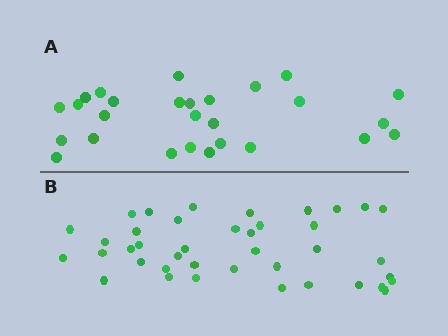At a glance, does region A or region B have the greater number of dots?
Region B (the bottom region) has more dots.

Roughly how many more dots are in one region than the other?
Region B has approximately 15 more dots than region A.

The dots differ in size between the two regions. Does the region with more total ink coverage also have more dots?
No. Region A has more total ink coverage because its dots are larger, but region B actually contains more individual dots. Total area can be misleading — the number of items is what matters here.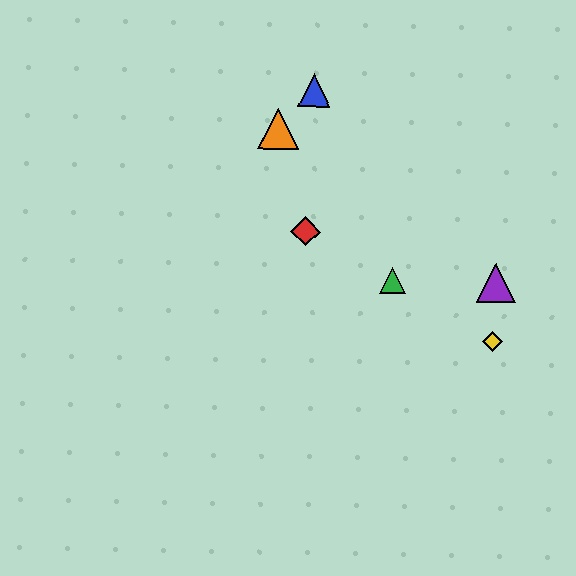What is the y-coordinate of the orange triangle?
The orange triangle is at y≈129.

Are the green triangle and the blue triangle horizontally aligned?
No, the green triangle is at y≈281 and the blue triangle is at y≈90.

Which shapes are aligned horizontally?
The green triangle, the purple triangle are aligned horizontally.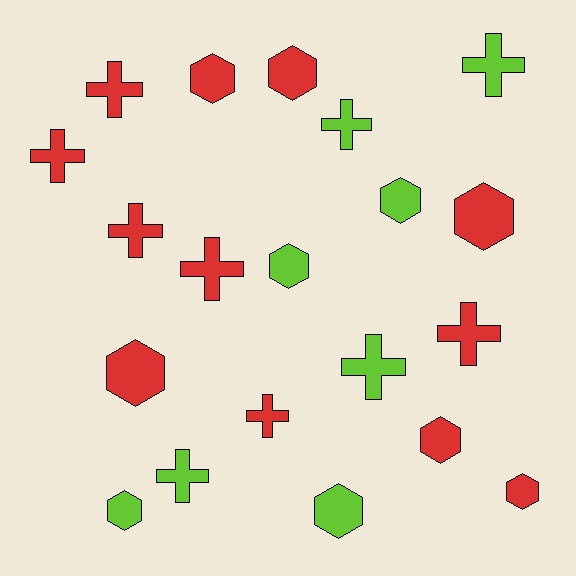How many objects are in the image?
There are 20 objects.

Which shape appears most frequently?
Cross, with 10 objects.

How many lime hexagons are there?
There are 4 lime hexagons.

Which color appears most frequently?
Red, with 12 objects.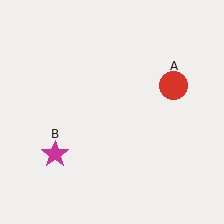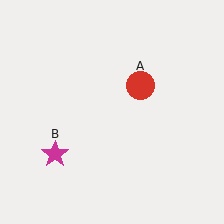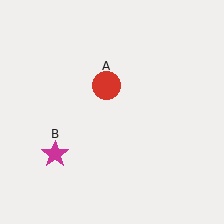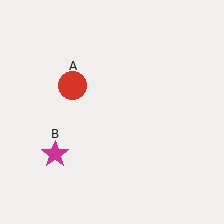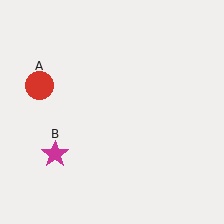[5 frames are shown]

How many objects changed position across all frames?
1 object changed position: red circle (object A).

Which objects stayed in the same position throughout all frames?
Magenta star (object B) remained stationary.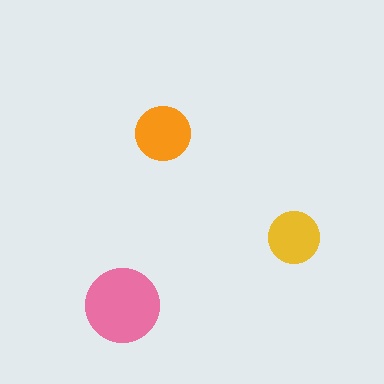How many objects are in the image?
There are 3 objects in the image.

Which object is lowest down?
The pink circle is bottommost.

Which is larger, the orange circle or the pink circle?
The pink one.